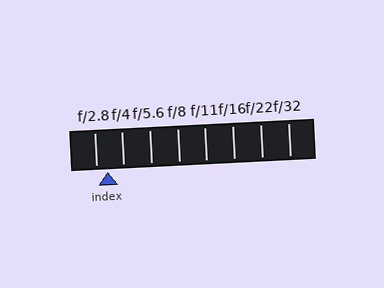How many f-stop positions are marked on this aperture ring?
There are 8 f-stop positions marked.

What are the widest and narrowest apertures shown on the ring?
The widest aperture shown is f/2.8 and the narrowest is f/32.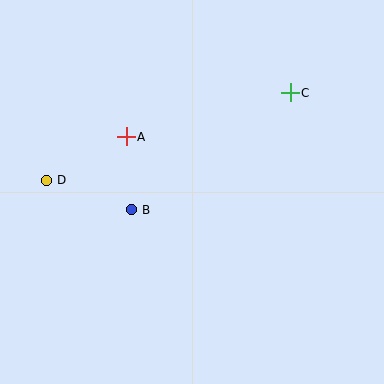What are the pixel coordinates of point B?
Point B is at (131, 210).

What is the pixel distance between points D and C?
The distance between D and C is 259 pixels.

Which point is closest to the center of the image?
Point B at (131, 210) is closest to the center.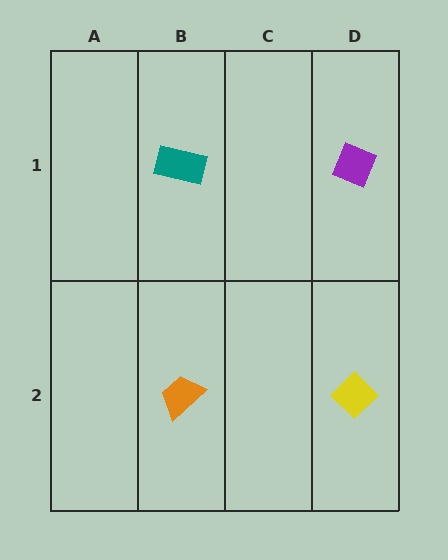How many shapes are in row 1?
2 shapes.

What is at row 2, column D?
A yellow diamond.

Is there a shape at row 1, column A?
No, that cell is empty.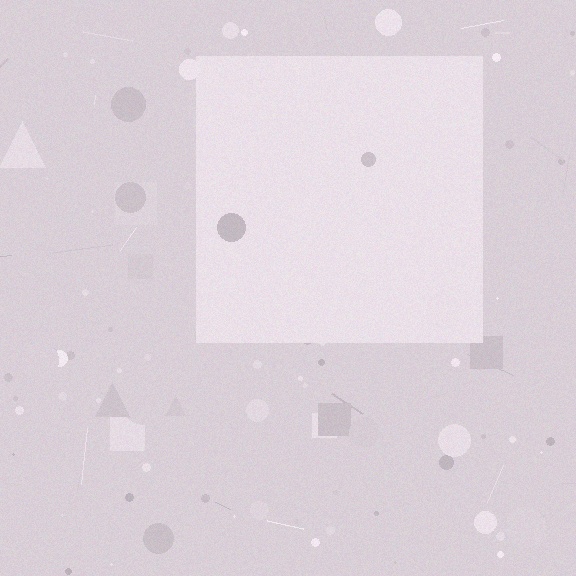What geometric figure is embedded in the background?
A square is embedded in the background.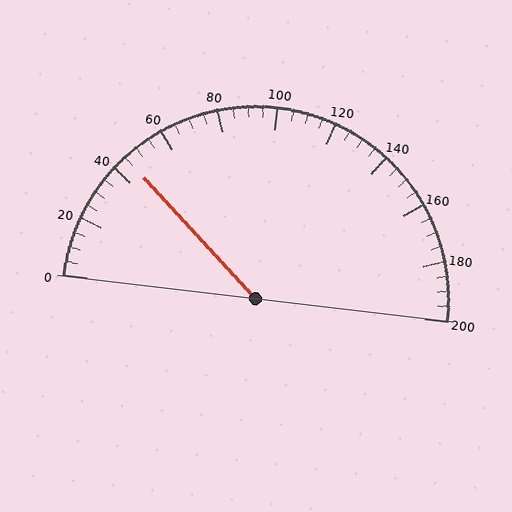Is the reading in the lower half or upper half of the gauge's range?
The reading is in the lower half of the range (0 to 200).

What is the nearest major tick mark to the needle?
The nearest major tick mark is 40.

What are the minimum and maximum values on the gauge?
The gauge ranges from 0 to 200.